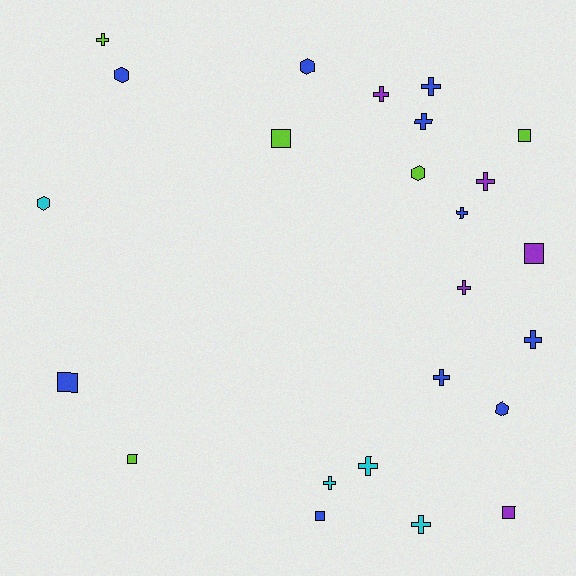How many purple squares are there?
There are 2 purple squares.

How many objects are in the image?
There are 24 objects.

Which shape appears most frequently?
Cross, with 12 objects.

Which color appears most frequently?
Blue, with 10 objects.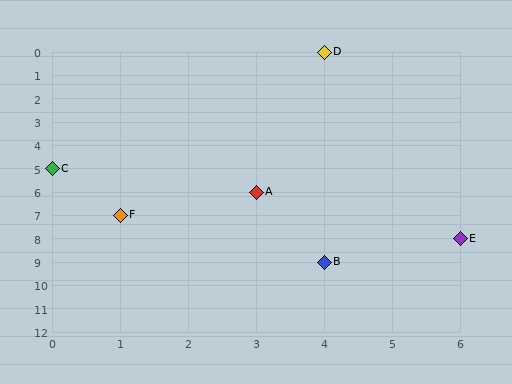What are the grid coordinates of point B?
Point B is at grid coordinates (4, 9).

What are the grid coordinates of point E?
Point E is at grid coordinates (6, 8).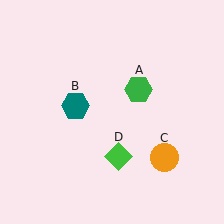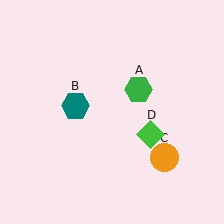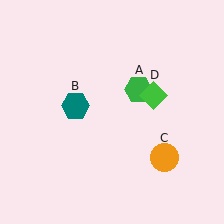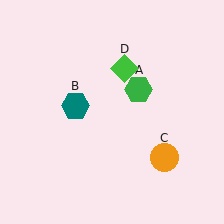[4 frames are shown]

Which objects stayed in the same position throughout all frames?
Green hexagon (object A) and teal hexagon (object B) and orange circle (object C) remained stationary.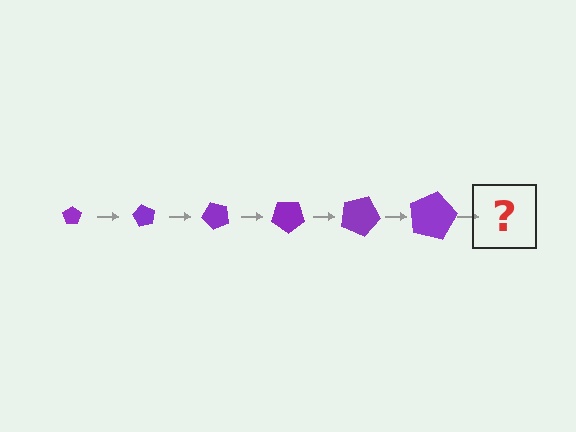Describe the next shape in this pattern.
It should be a pentagon, larger than the previous one and rotated 360 degrees from the start.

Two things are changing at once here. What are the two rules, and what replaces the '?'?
The two rules are that the pentagon grows larger each step and it rotates 60 degrees each step. The '?' should be a pentagon, larger than the previous one and rotated 360 degrees from the start.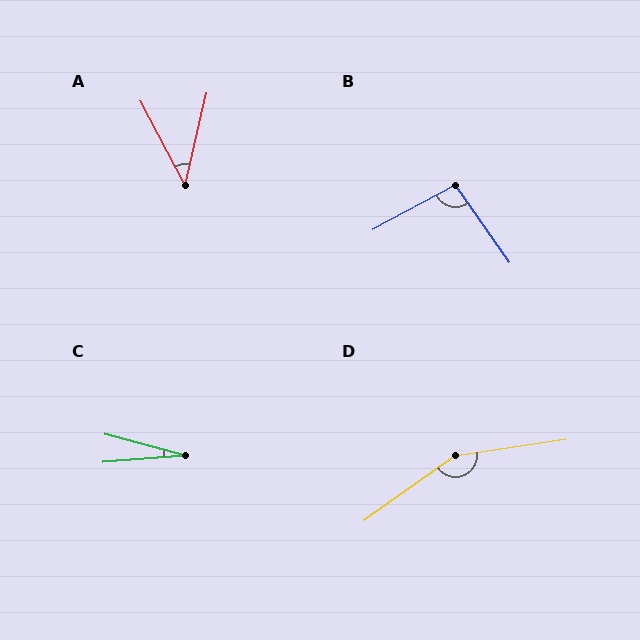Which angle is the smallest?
C, at approximately 19 degrees.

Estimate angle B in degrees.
Approximately 96 degrees.